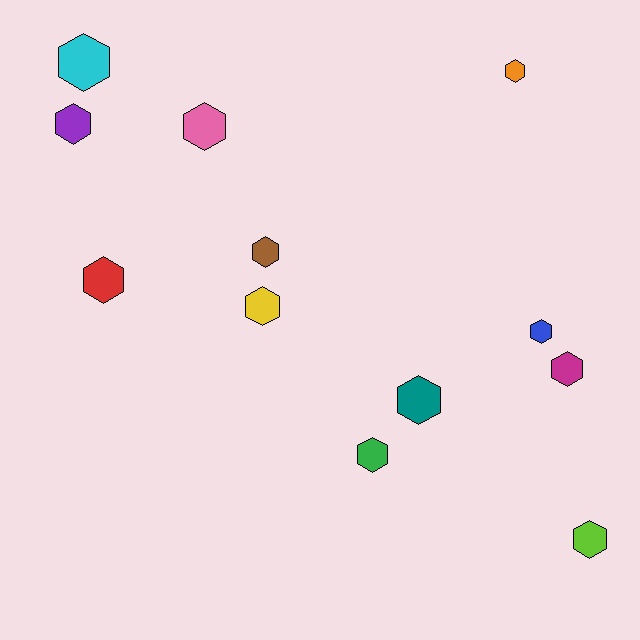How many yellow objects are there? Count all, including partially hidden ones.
There is 1 yellow object.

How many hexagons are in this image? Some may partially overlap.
There are 12 hexagons.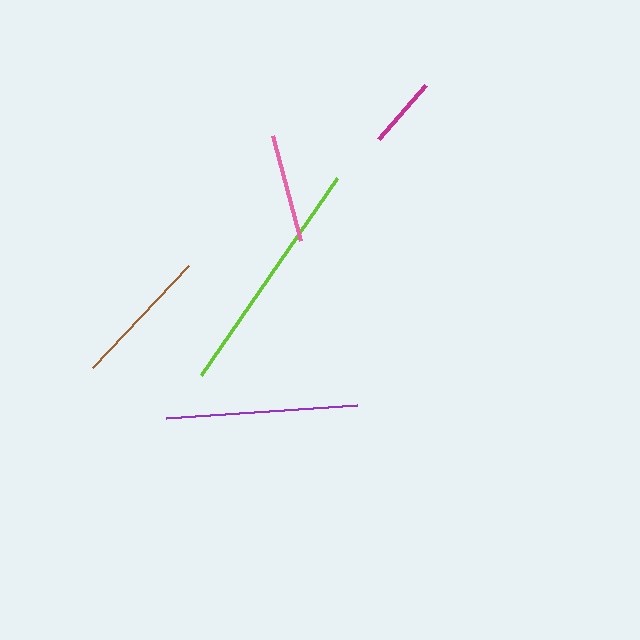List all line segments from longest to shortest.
From longest to shortest: lime, purple, brown, pink, magenta.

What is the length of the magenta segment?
The magenta segment is approximately 71 pixels long.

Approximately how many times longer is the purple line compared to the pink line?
The purple line is approximately 1.8 times the length of the pink line.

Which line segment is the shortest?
The magenta line is the shortest at approximately 71 pixels.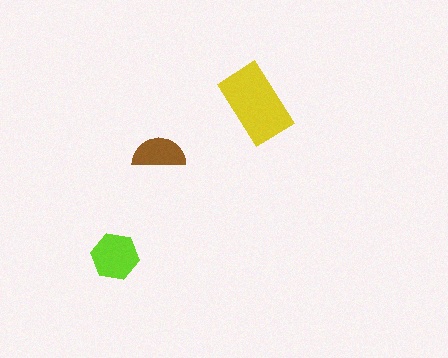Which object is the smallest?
The brown semicircle.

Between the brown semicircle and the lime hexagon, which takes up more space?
The lime hexagon.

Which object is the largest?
The yellow rectangle.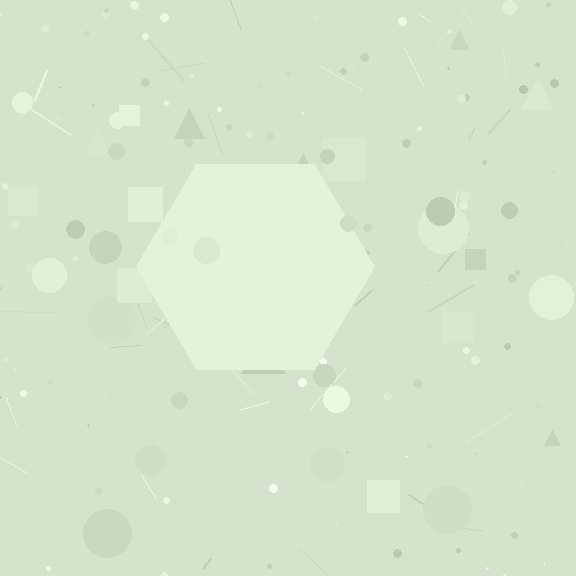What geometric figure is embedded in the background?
A hexagon is embedded in the background.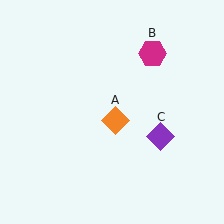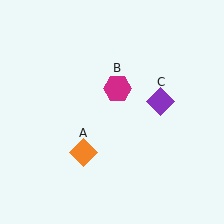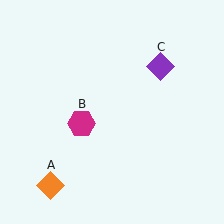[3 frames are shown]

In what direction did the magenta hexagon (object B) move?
The magenta hexagon (object B) moved down and to the left.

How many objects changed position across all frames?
3 objects changed position: orange diamond (object A), magenta hexagon (object B), purple diamond (object C).